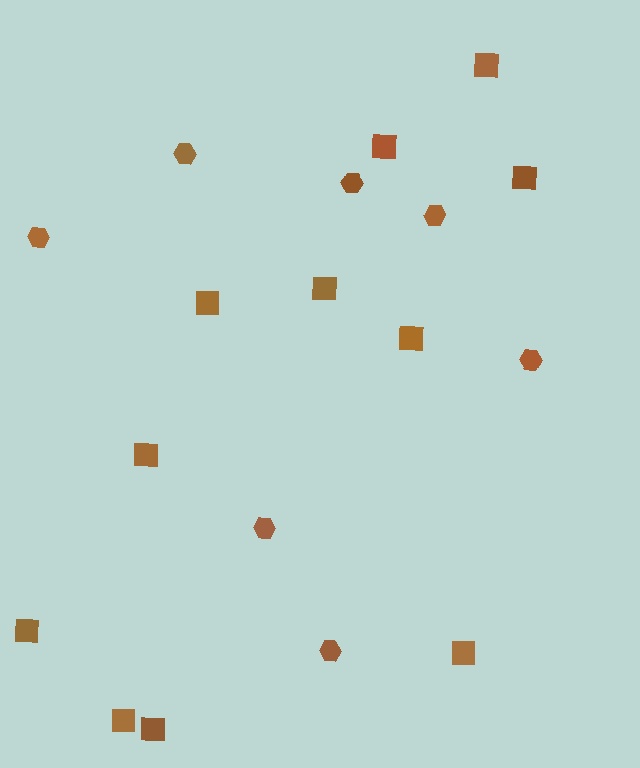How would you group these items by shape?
There are 2 groups: one group of hexagons (7) and one group of squares (11).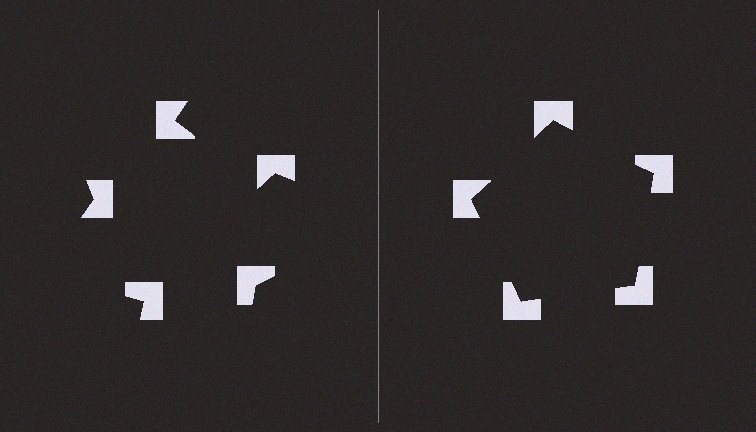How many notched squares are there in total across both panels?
10 — 5 on each side.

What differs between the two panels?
The notched squares are positioned identically on both sides; only the wedge orientations differ. On the right they align to a pentagon; on the left they are misaligned.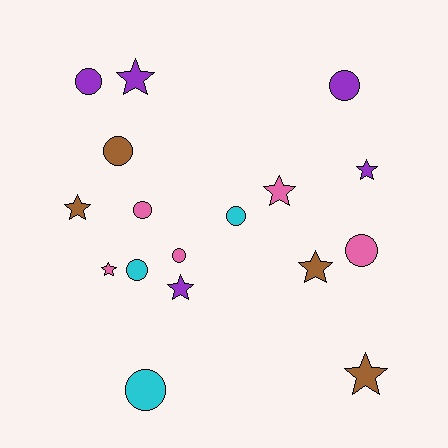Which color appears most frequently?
Pink, with 5 objects.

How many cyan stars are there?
There are no cyan stars.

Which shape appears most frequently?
Circle, with 9 objects.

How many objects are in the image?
There are 17 objects.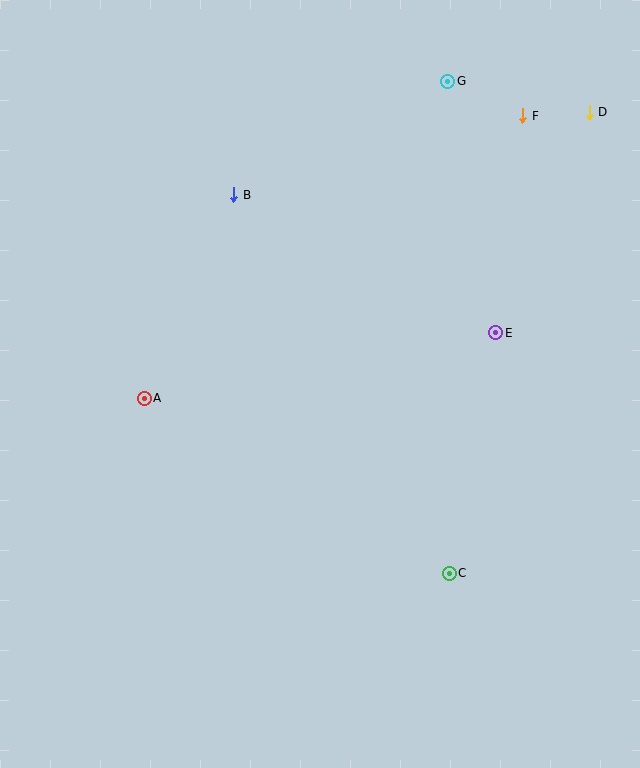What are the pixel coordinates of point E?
Point E is at (496, 333).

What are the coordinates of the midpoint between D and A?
The midpoint between D and A is at (367, 255).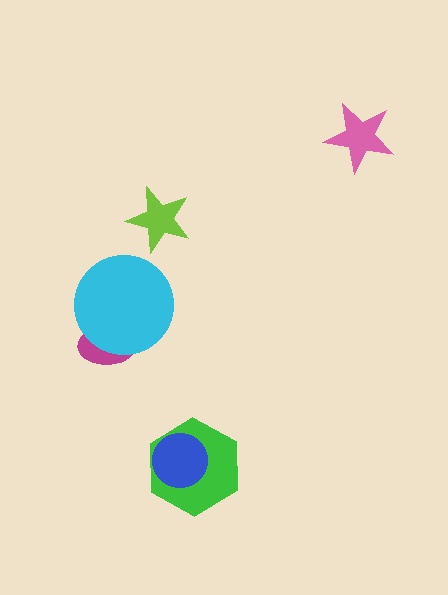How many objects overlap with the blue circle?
1 object overlaps with the blue circle.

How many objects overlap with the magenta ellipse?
1 object overlaps with the magenta ellipse.